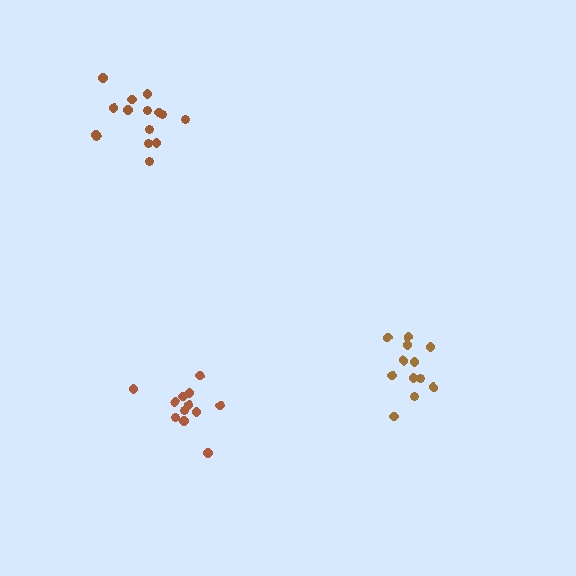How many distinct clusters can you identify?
There are 3 distinct clusters.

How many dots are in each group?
Group 1: 12 dots, Group 2: 15 dots, Group 3: 12 dots (39 total).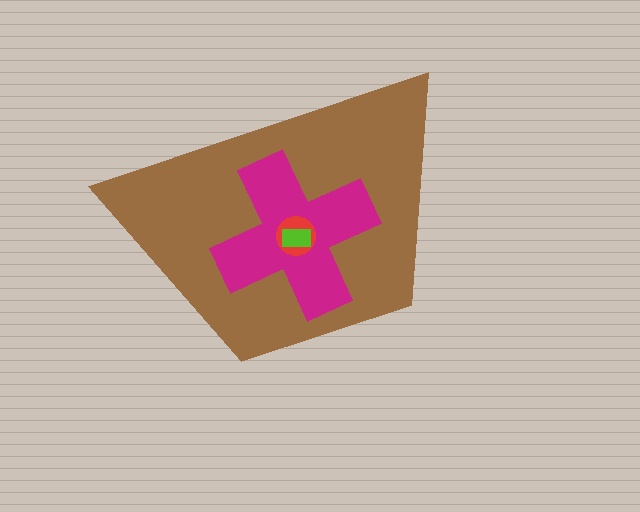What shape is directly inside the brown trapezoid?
The magenta cross.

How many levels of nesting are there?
4.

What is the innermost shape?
The lime rectangle.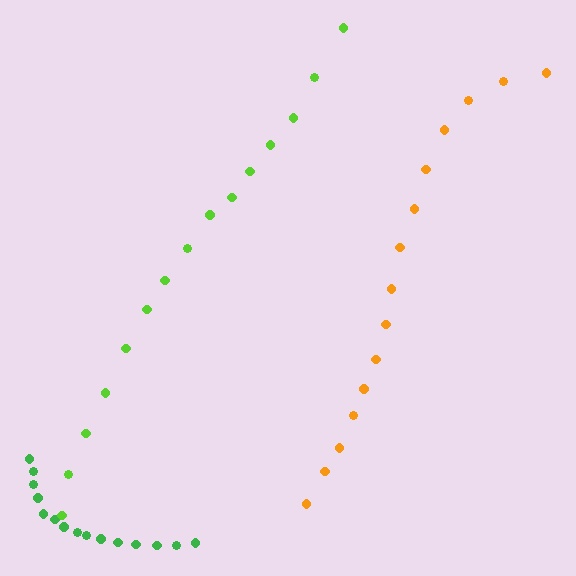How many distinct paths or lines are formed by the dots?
There are 3 distinct paths.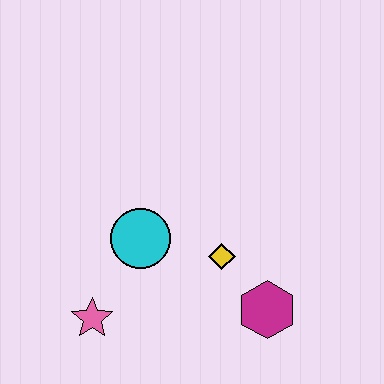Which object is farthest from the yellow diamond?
The pink star is farthest from the yellow diamond.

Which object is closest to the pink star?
The cyan circle is closest to the pink star.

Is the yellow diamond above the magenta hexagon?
Yes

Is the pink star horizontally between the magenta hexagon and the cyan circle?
No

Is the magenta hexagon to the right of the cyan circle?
Yes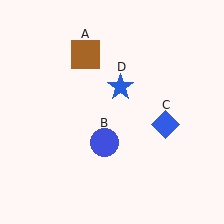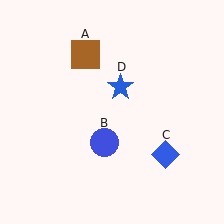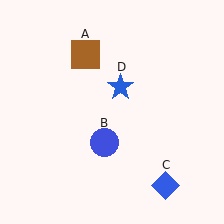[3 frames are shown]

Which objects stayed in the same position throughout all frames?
Brown square (object A) and blue circle (object B) and blue star (object D) remained stationary.